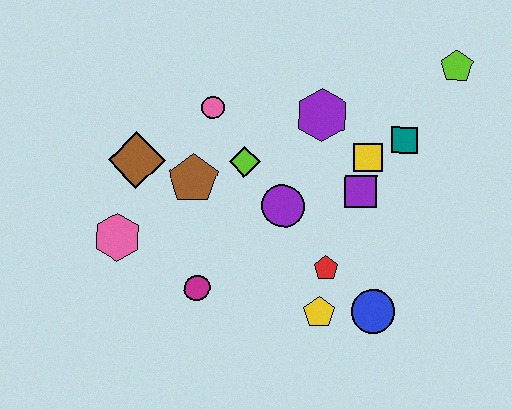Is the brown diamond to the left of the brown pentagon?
Yes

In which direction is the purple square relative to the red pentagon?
The purple square is above the red pentagon.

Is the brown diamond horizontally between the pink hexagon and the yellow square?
Yes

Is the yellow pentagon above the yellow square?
No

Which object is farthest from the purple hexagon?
The pink hexagon is farthest from the purple hexagon.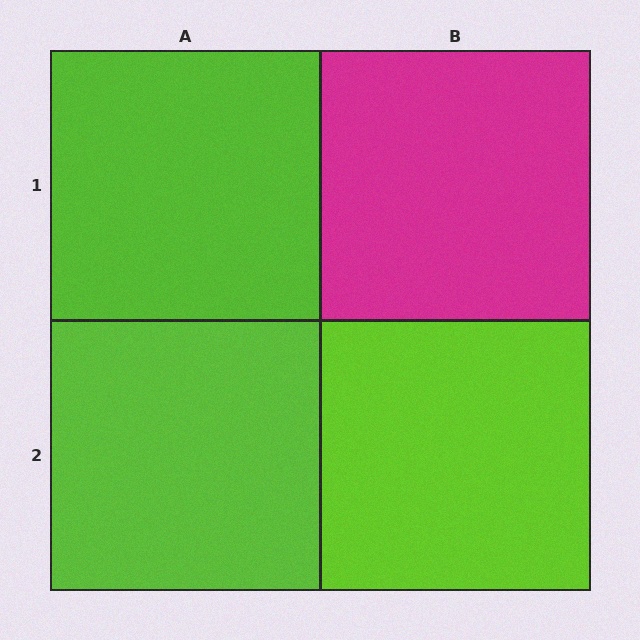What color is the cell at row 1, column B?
Magenta.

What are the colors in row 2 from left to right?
Lime, lime.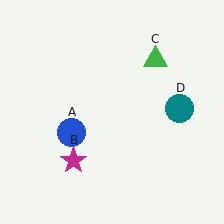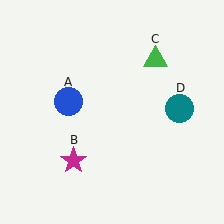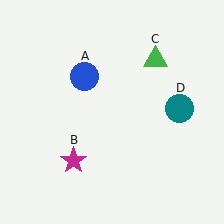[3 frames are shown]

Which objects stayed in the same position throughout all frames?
Magenta star (object B) and green triangle (object C) and teal circle (object D) remained stationary.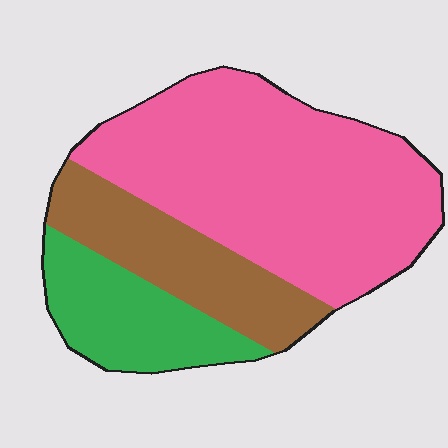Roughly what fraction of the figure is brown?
Brown covers around 25% of the figure.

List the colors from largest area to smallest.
From largest to smallest: pink, brown, green.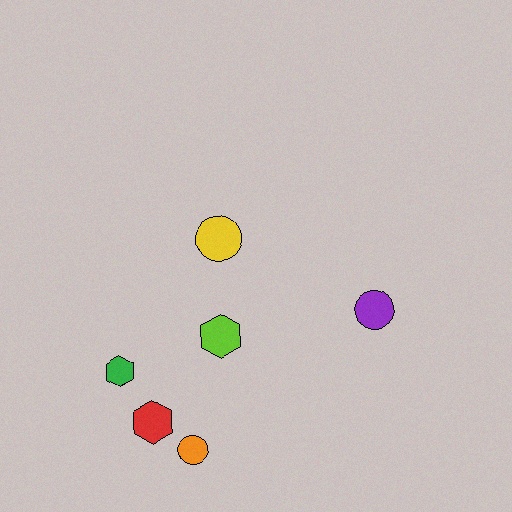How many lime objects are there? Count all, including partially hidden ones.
There is 1 lime object.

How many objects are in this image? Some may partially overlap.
There are 6 objects.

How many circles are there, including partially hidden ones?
There are 3 circles.